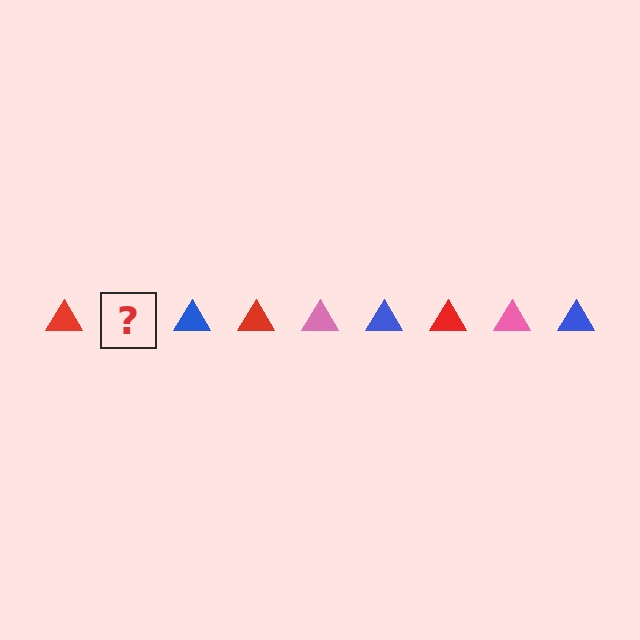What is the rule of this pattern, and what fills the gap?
The rule is that the pattern cycles through red, pink, blue triangles. The gap should be filled with a pink triangle.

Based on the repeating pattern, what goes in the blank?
The blank should be a pink triangle.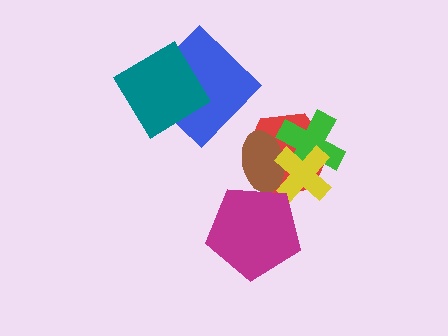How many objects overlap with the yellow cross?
3 objects overlap with the yellow cross.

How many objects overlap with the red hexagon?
4 objects overlap with the red hexagon.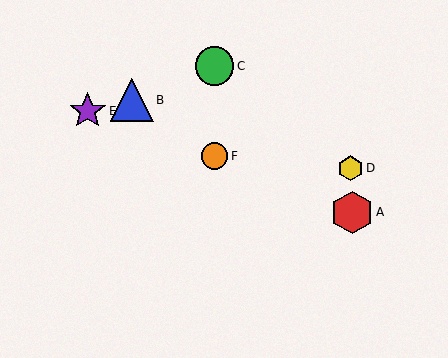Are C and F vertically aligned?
Yes, both are at x≈214.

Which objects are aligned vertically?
Objects C, F are aligned vertically.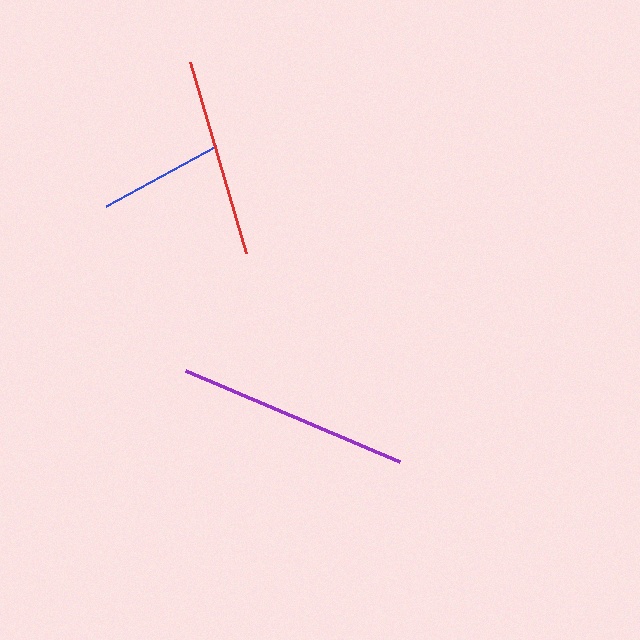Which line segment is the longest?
The purple line is the longest at approximately 232 pixels.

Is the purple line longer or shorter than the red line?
The purple line is longer than the red line.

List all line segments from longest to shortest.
From longest to shortest: purple, red, blue.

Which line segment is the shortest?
The blue line is the shortest at approximately 126 pixels.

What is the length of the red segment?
The red segment is approximately 199 pixels long.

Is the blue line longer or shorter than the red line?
The red line is longer than the blue line.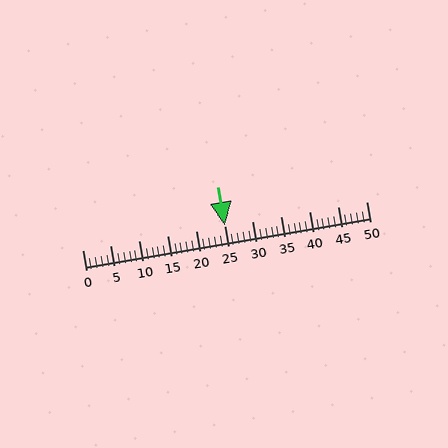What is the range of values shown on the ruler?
The ruler shows values from 0 to 50.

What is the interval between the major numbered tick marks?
The major tick marks are spaced 5 units apart.